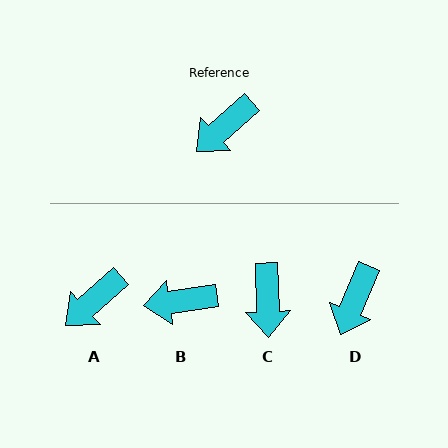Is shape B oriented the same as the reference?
No, it is off by about 34 degrees.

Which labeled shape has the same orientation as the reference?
A.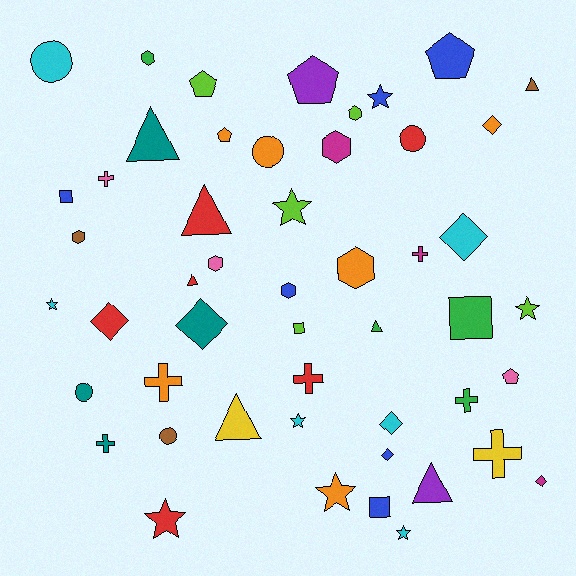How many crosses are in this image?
There are 7 crosses.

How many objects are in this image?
There are 50 objects.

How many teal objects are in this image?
There are 4 teal objects.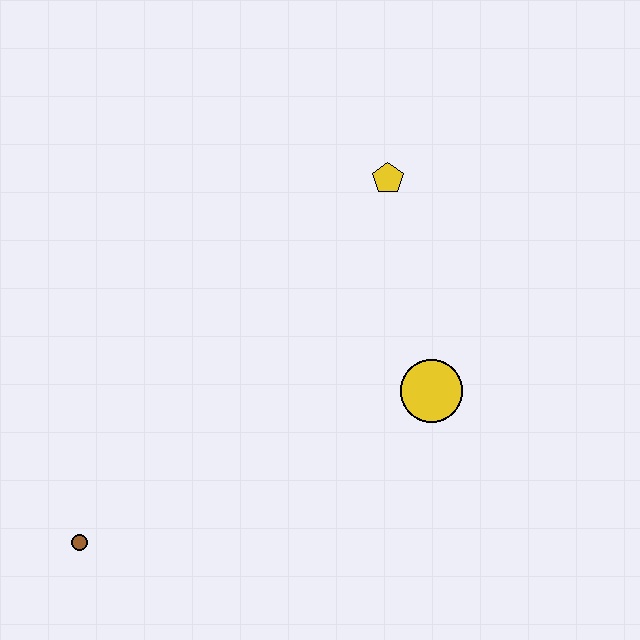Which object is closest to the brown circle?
The yellow circle is closest to the brown circle.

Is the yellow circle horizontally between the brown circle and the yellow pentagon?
No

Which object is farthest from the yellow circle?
The brown circle is farthest from the yellow circle.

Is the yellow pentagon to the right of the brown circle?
Yes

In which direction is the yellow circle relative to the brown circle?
The yellow circle is to the right of the brown circle.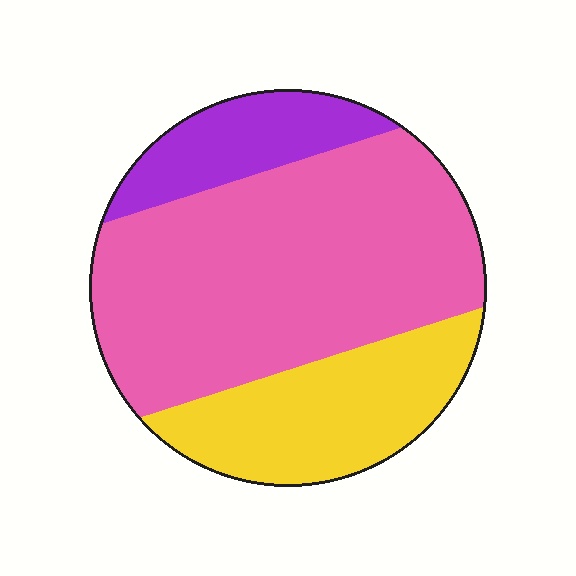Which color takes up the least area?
Purple, at roughly 15%.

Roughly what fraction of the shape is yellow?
Yellow takes up about one quarter (1/4) of the shape.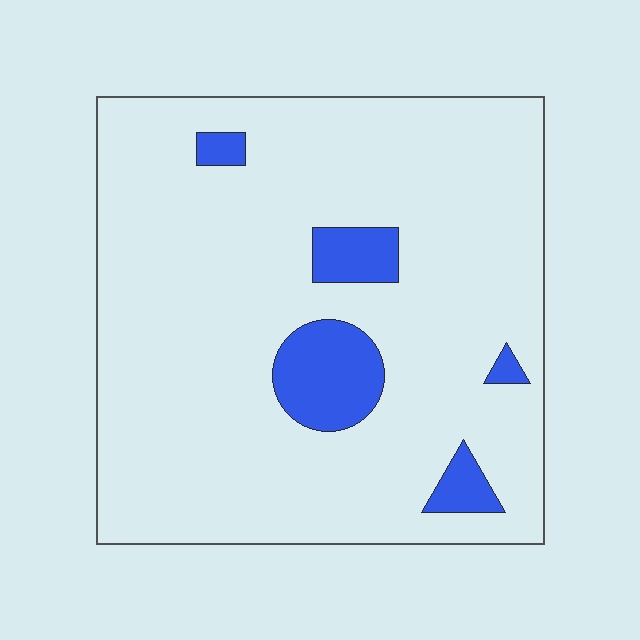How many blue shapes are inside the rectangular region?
5.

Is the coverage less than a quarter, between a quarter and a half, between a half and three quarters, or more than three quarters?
Less than a quarter.